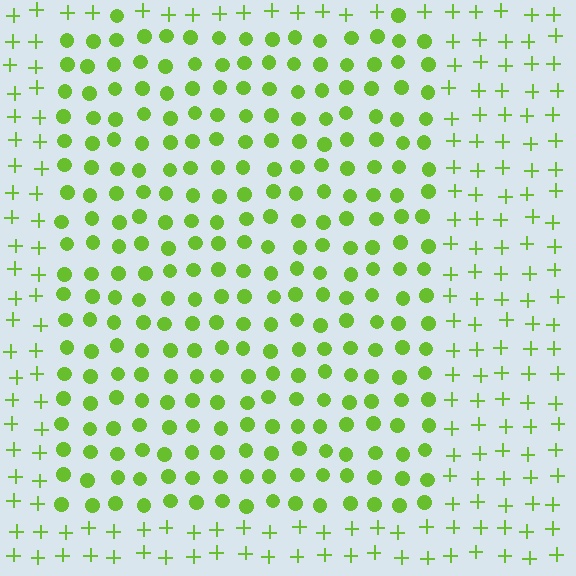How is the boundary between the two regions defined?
The boundary is defined by a change in element shape: circles inside vs. plus signs outside. All elements share the same color and spacing.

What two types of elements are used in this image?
The image uses circles inside the rectangle region and plus signs outside it.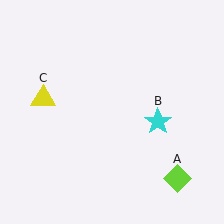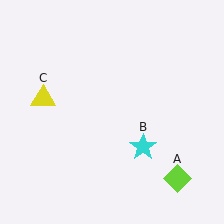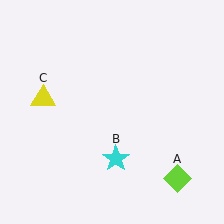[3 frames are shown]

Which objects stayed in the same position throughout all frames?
Lime diamond (object A) and yellow triangle (object C) remained stationary.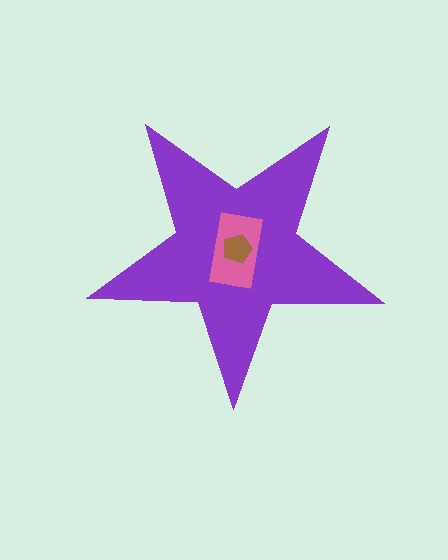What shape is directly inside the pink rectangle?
The brown pentagon.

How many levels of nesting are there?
3.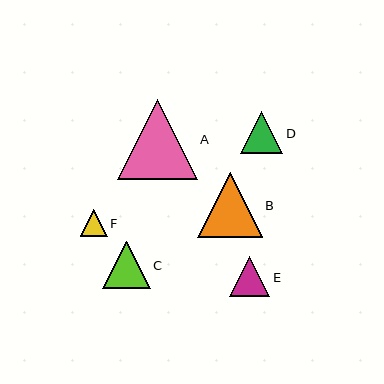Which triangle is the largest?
Triangle A is the largest with a size of approximately 80 pixels.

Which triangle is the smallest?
Triangle F is the smallest with a size of approximately 27 pixels.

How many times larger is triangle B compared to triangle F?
Triangle B is approximately 2.4 times the size of triangle F.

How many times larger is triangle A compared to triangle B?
Triangle A is approximately 1.2 times the size of triangle B.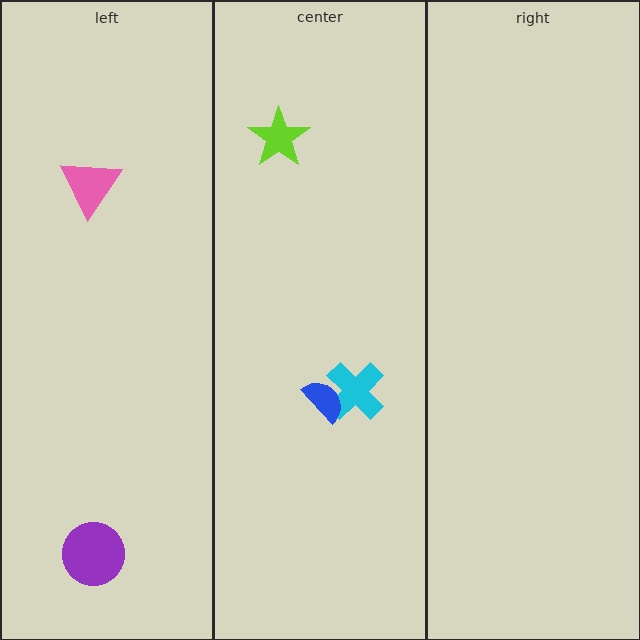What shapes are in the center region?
The lime star, the cyan cross, the blue semicircle.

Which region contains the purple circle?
The left region.